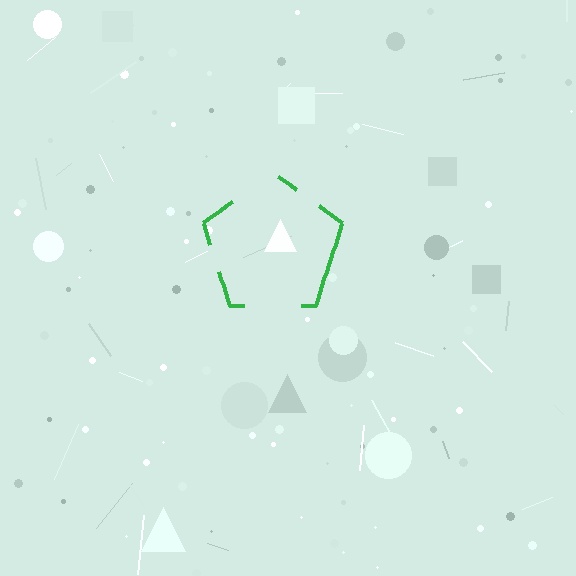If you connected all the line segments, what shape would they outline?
They would outline a pentagon.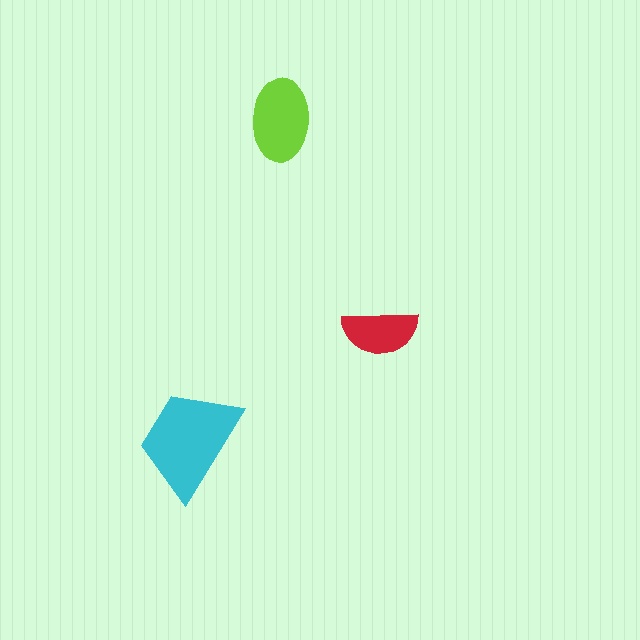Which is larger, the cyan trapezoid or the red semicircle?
The cyan trapezoid.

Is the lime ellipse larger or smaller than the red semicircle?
Larger.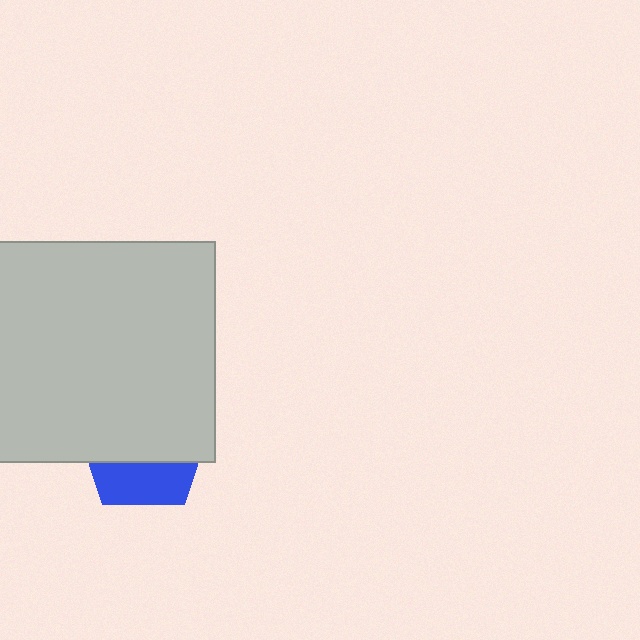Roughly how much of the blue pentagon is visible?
A small part of it is visible (roughly 34%).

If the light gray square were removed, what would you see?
You would see the complete blue pentagon.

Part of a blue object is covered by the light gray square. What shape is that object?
It is a pentagon.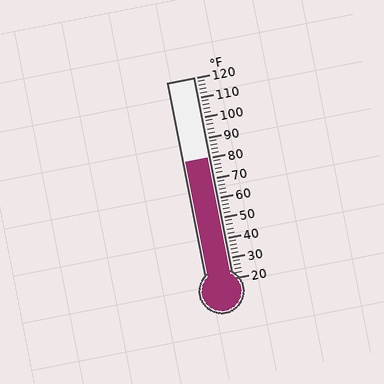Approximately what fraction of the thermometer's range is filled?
The thermometer is filled to approximately 60% of its range.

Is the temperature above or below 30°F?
The temperature is above 30°F.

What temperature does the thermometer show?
The thermometer shows approximately 80°F.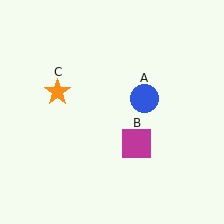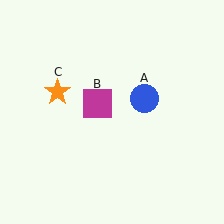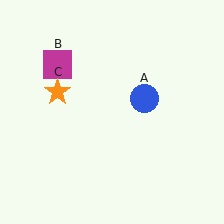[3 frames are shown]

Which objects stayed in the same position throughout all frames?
Blue circle (object A) and orange star (object C) remained stationary.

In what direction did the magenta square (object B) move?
The magenta square (object B) moved up and to the left.